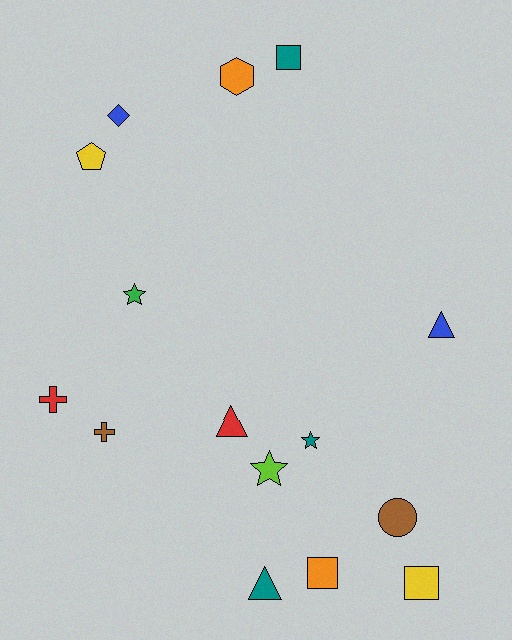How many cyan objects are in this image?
There are no cyan objects.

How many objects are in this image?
There are 15 objects.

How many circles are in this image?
There is 1 circle.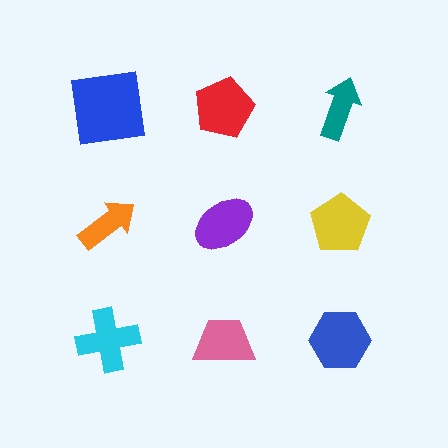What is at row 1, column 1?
A blue square.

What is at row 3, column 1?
A cyan cross.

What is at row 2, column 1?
An orange arrow.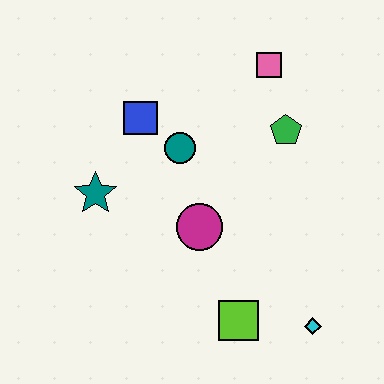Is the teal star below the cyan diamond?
No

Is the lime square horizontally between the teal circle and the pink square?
Yes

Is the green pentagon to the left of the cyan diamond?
Yes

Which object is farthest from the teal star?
The cyan diamond is farthest from the teal star.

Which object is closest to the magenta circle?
The teal circle is closest to the magenta circle.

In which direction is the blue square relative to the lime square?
The blue square is above the lime square.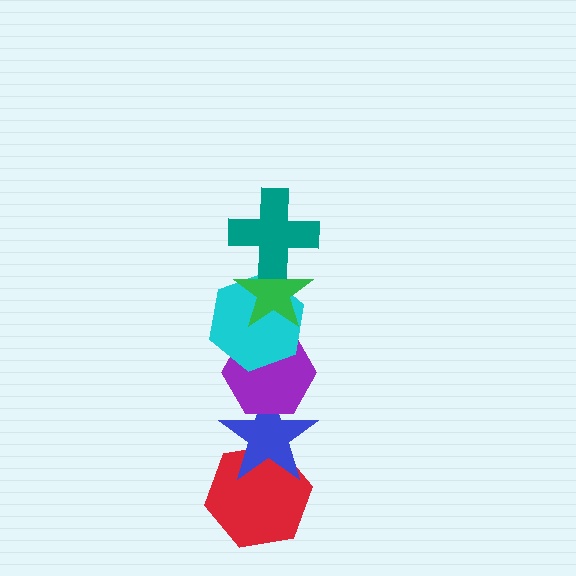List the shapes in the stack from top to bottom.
From top to bottom: the teal cross, the green star, the cyan hexagon, the purple hexagon, the blue star, the red hexagon.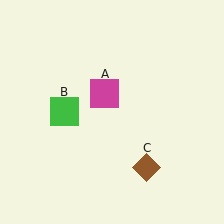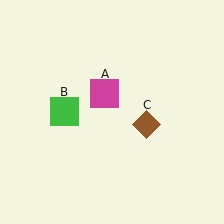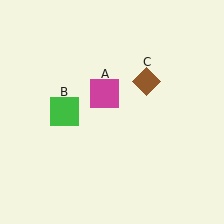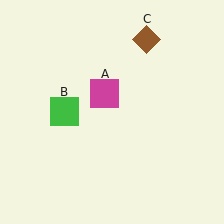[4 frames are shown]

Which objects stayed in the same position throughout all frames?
Magenta square (object A) and green square (object B) remained stationary.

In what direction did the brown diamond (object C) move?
The brown diamond (object C) moved up.